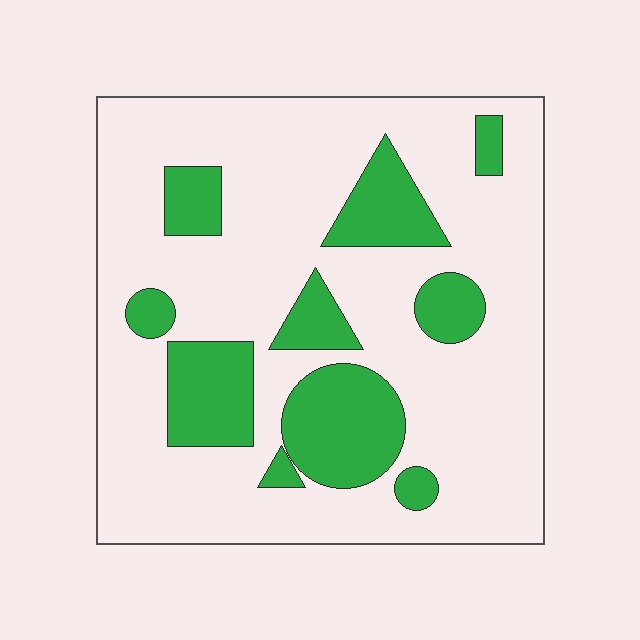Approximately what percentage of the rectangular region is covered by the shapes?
Approximately 25%.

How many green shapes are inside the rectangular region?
10.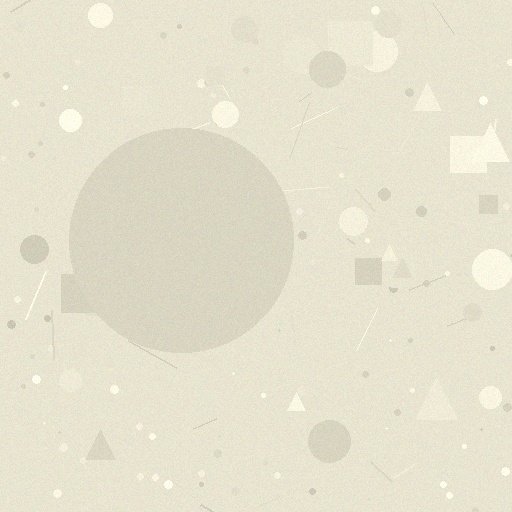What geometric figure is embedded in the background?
A circle is embedded in the background.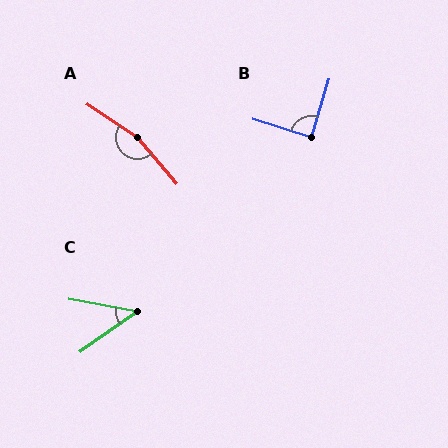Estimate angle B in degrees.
Approximately 89 degrees.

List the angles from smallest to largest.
C (46°), B (89°), A (164°).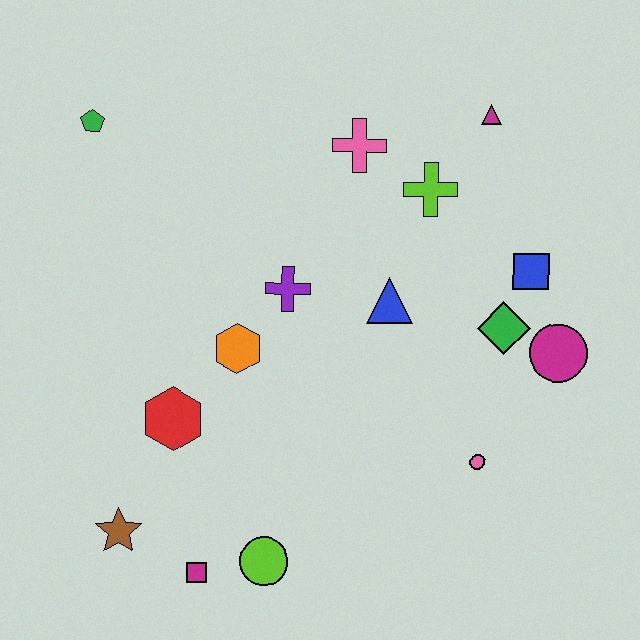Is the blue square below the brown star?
No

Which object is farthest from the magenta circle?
The green pentagon is farthest from the magenta circle.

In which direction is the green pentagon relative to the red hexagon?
The green pentagon is above the red hexagon.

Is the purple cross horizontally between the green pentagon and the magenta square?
No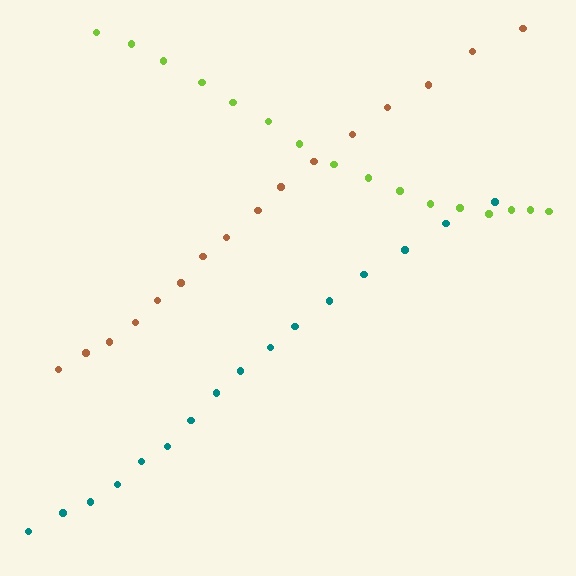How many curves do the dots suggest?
There are 3 distinct paths.